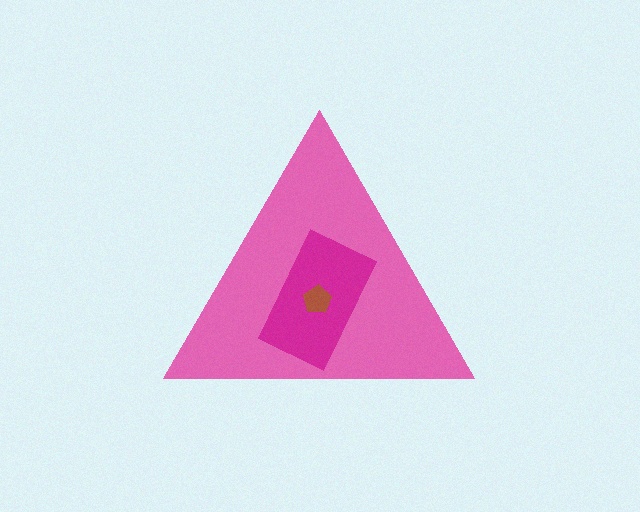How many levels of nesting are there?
3.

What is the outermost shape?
The pink triangle.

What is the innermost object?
The brown pentagon.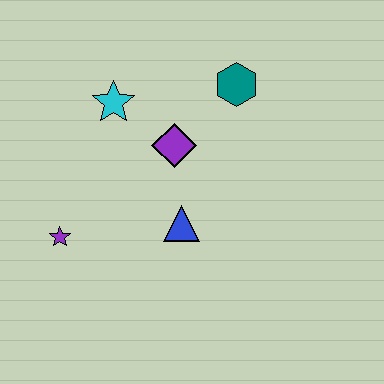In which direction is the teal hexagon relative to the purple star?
The teal hexagon is to the right of the purple star.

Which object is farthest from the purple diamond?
The purple star is farthest from the purple diamond.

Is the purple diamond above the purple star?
Yes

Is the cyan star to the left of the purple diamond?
Yes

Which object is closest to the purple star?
The blue triangle is closest to the purple star.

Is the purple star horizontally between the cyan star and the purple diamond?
No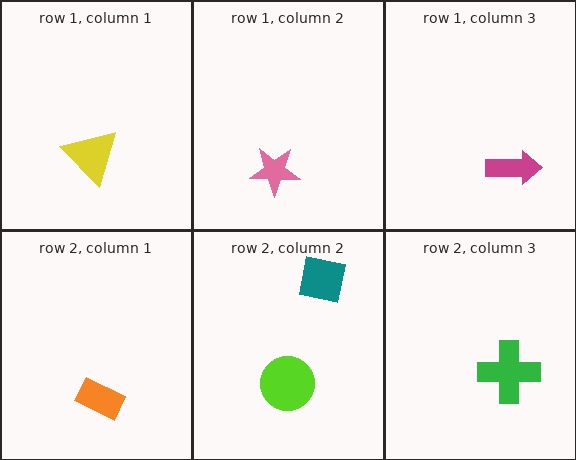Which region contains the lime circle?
The row 2, column 2 region.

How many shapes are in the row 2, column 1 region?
1.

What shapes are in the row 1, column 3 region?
The magenta arrow.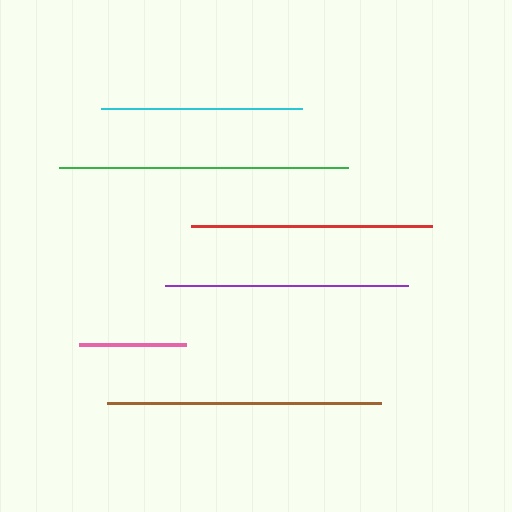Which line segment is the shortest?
The pink line is the shortest at approximately 107 pixels.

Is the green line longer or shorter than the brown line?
The green line is longer than the brown line.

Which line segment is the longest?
The green line is the longest at approximately 290 pixels.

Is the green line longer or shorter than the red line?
The green line is longer than the red line.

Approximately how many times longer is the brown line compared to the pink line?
The brown line is approximately 2.6 times the length of the pink line.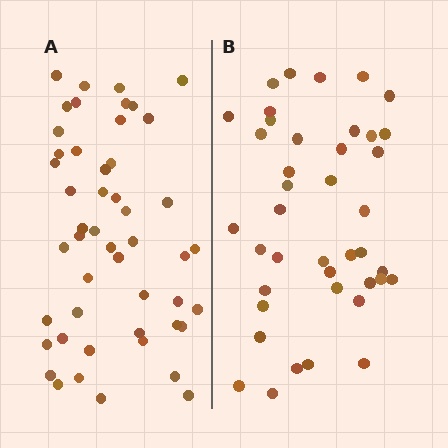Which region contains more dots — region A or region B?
Region A (the left region) has more dots.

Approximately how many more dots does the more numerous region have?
Region A has roughly 8 or so more dots than region B.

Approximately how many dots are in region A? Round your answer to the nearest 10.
About 50 dots. (The exact count is 49, which rounds to 50.)